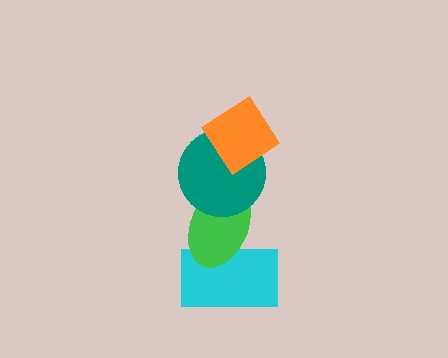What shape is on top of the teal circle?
The orange diamond is on top of the teal circle.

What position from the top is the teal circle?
The teal circle is 2nd from the top.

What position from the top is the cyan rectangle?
The cyan rectangle is 4th from the top.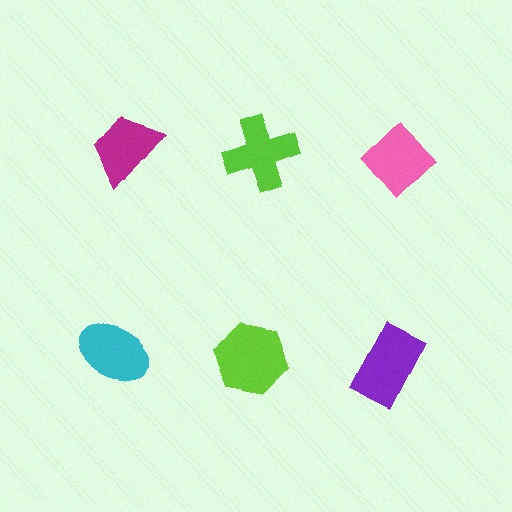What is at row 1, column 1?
A magenta trapezoid.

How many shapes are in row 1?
3 shapes.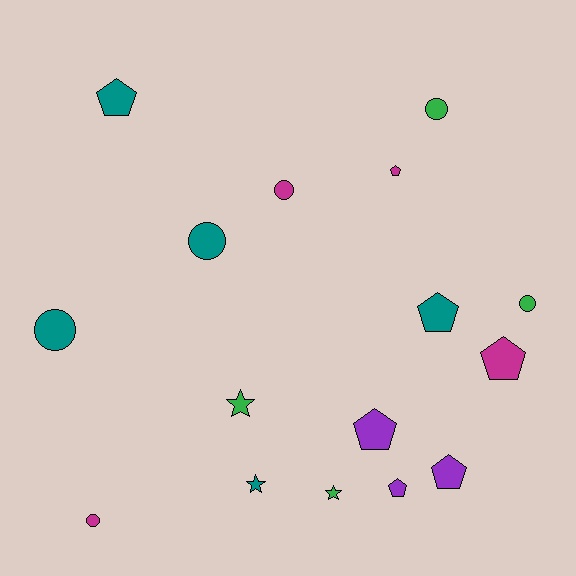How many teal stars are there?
There is 1 teal star.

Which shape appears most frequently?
Pentagon, with 7 objects.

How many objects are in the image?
There are 16 objects.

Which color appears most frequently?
Teal, with 5 objects.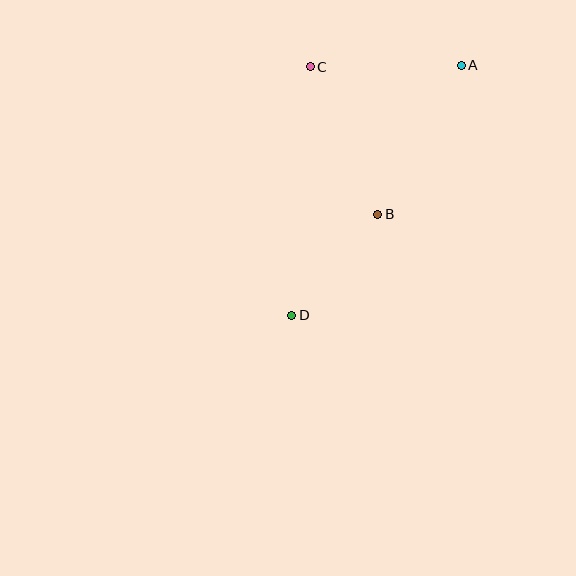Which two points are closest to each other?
Points B and D are closest to each other.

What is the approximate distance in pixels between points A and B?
The distance between A and B is approximately 171 pixels.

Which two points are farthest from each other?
Points A and D are farthest from each other.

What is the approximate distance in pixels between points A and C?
The distance between A and C is approximately 151 pixels.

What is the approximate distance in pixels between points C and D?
The distance between C and D is approximately 249 pixels.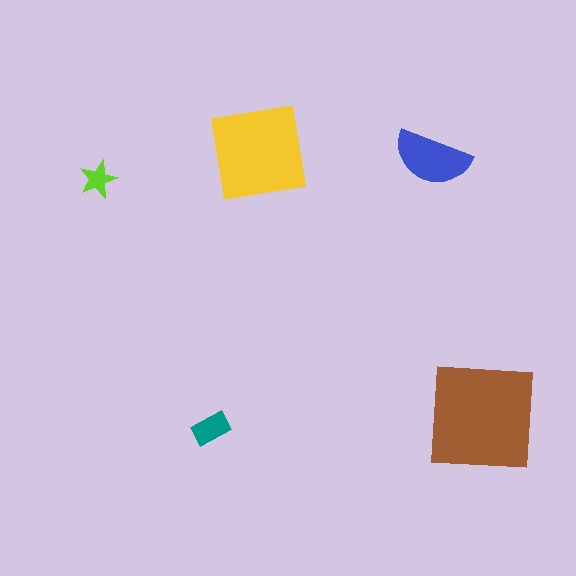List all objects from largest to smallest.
The brown square, the yellow square, the blue semicircle, the teal rectangle, the lime star.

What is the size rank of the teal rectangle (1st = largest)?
4th.